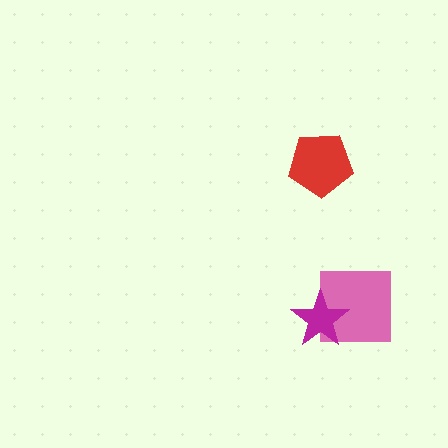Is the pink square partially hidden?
Yes, it is partially covered by another shape.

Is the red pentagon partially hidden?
No, no other shape covers it.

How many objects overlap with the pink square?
1 object overlaps with the pink square.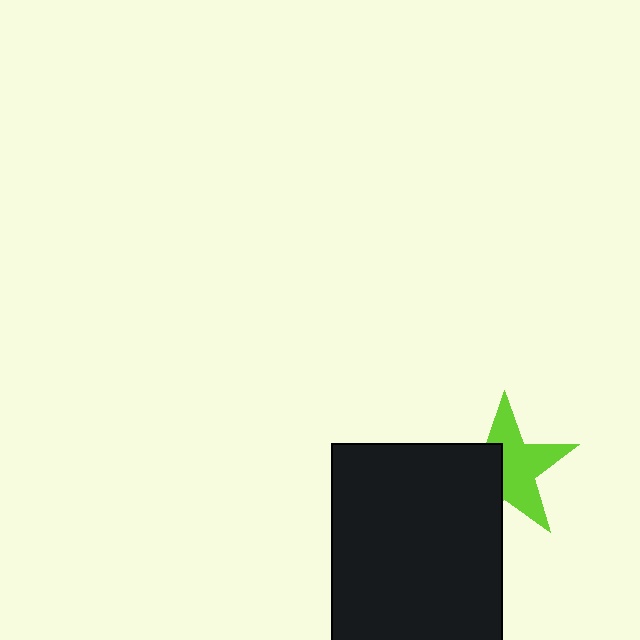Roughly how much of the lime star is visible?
About half of it is visible (roughly 58%).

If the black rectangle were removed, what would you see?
You would see the complete lime star.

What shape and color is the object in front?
The object in front is a black rectangle.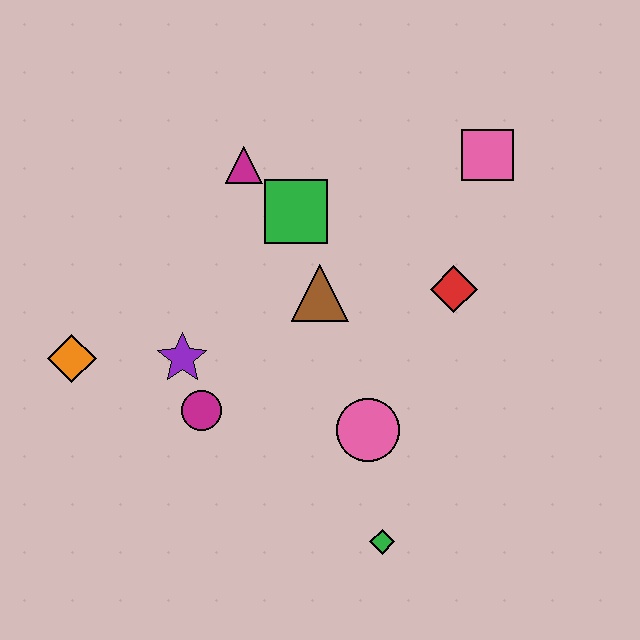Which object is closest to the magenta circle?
The purple star is closest to the magenta circle.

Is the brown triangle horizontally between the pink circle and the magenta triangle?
Yes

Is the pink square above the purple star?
Yes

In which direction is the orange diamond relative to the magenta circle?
The orange diamond is to the left of the magenta circle.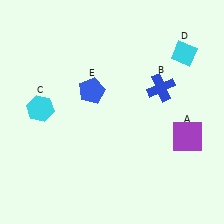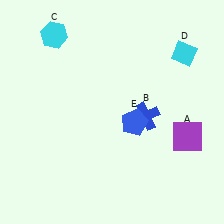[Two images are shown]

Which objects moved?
The objects that moved are: the blue cross (B), the cyan hexagon (C), the blue pentagon (E).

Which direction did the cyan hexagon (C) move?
The cyan hexagon (C) moved up.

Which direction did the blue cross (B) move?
The blue cross (B) moved down.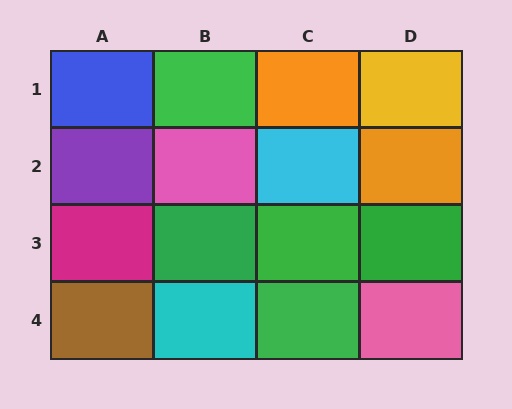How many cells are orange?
2 cells are orange.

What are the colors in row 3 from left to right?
Magenta, green, green, green.